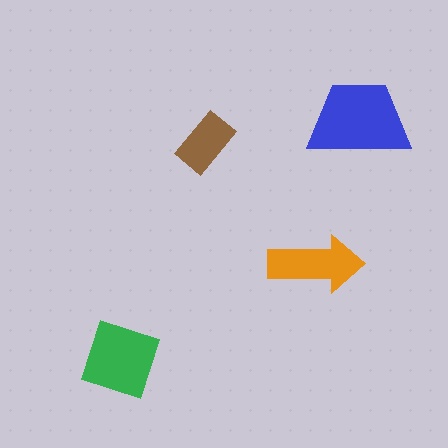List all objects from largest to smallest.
The blue trapezoid, the green square, the orange arrow, the brown rectangle.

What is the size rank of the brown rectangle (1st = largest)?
4th.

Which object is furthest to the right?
The blue trapezoid is rightmost.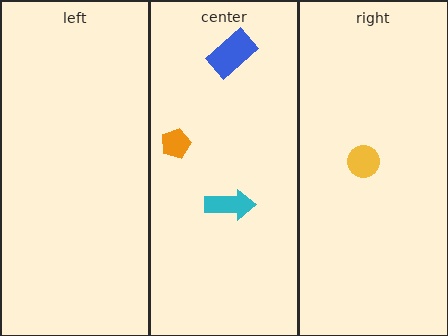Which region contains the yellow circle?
The right region.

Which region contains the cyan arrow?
The center region.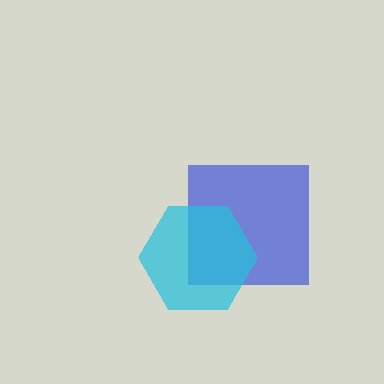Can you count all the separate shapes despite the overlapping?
Yes, there are 2 separate shapes.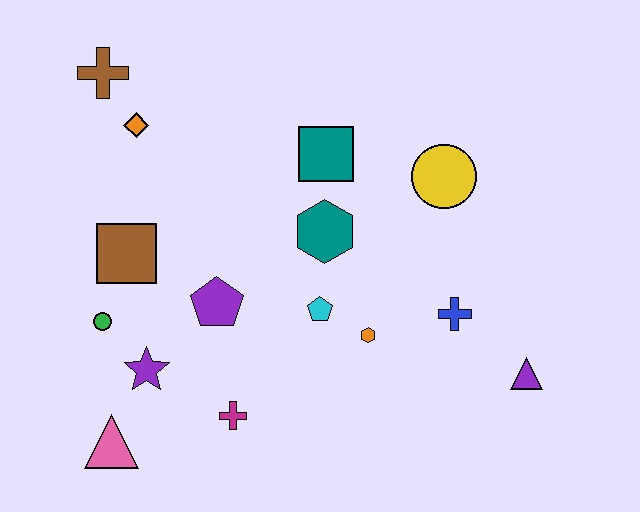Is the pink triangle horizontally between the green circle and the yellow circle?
Yes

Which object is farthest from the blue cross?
The brown cross is farthest from the blue cross.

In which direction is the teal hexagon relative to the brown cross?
The teal hexagon is to the right of the brown cross.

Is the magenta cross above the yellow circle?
No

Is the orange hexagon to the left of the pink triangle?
No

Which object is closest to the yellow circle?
The teal square is closest to the yellow circle.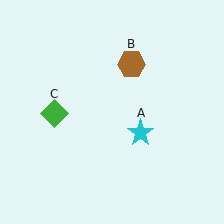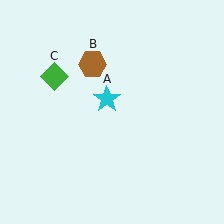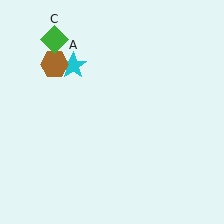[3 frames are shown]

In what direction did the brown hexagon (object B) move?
The brown hexagon (object B) moved left.